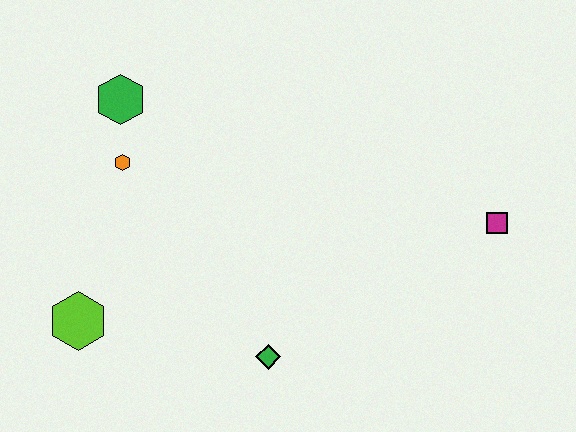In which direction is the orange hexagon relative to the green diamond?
The orange hexagon is above the green diamond.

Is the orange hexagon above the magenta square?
Yes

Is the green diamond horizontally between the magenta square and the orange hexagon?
Yes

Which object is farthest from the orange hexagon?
The magenta square is farthest from the orange hexagon.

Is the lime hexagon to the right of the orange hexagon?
No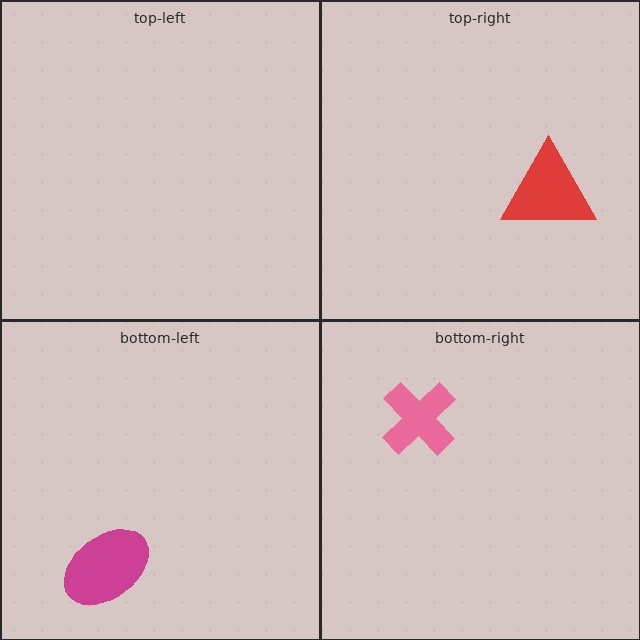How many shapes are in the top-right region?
1.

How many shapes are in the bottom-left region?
1.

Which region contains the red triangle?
The top-right region.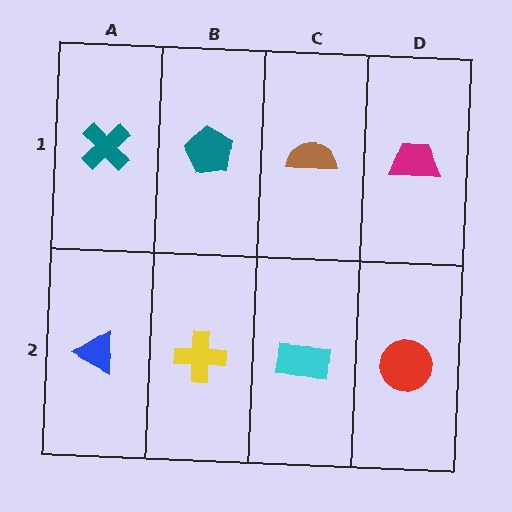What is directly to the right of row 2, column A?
A yellow cross.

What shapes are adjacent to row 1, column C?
A cyan rectangle (row 2, column C), a teal pentagon (row 1, column B), a magenta trapezoid (row 1, column D).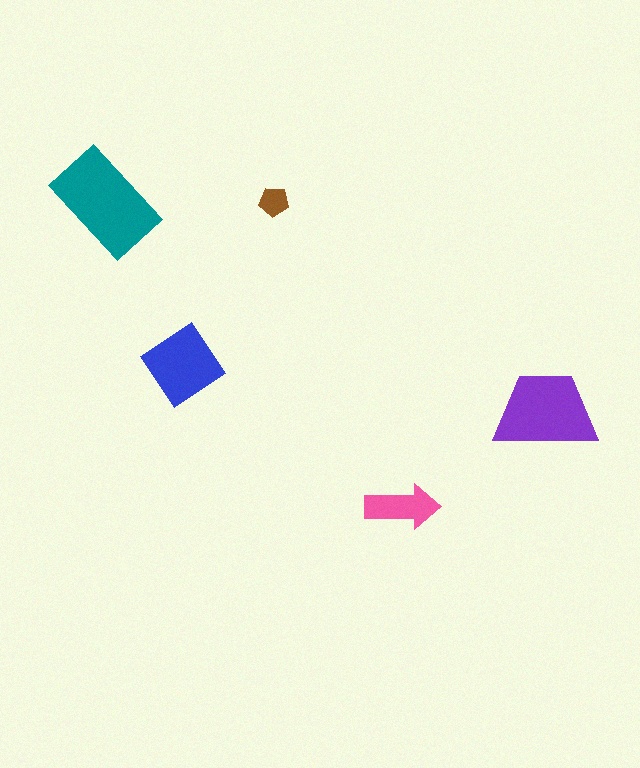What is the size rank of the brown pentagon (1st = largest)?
5th.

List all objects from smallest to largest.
The brown pentagon, the pink arrow, the blue diamond, the purple trapezoid, the teal rectangle.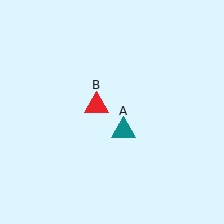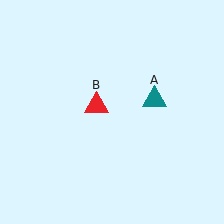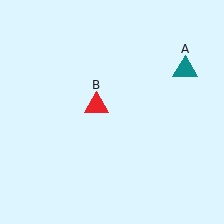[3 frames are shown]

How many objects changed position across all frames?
1 object changed position: teal triangle (object A).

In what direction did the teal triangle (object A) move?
The teal triangle (object A) moved up and to the right.